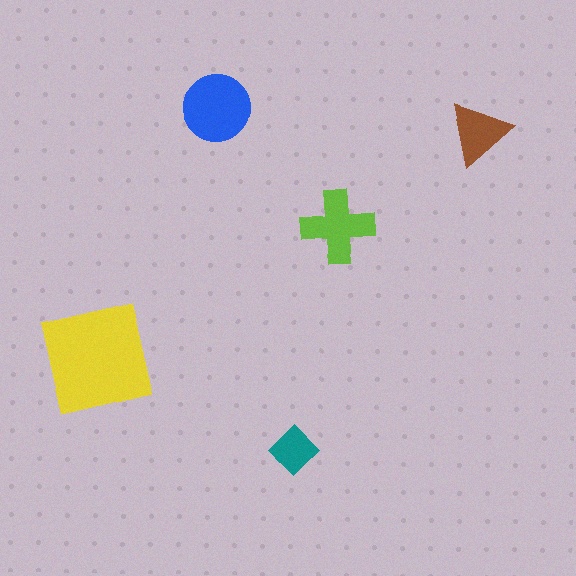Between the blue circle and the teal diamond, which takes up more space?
The blue circle.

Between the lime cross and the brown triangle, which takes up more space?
The lime cross.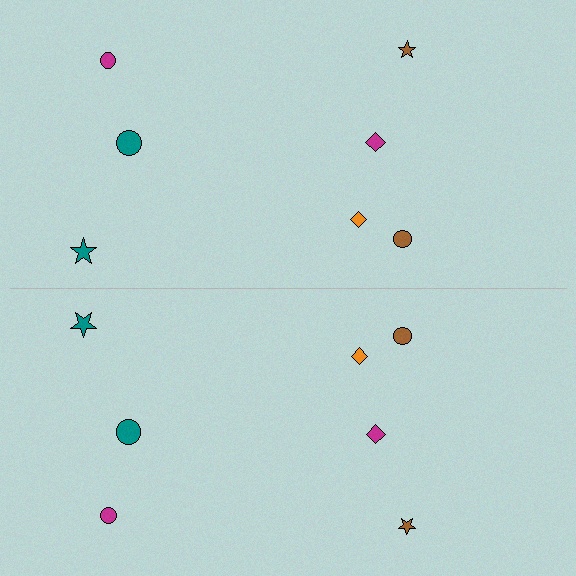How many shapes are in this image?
There are 14 shapes in this image.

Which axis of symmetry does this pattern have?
The pattern has a horizontal axis of symmetry running through the center of the image.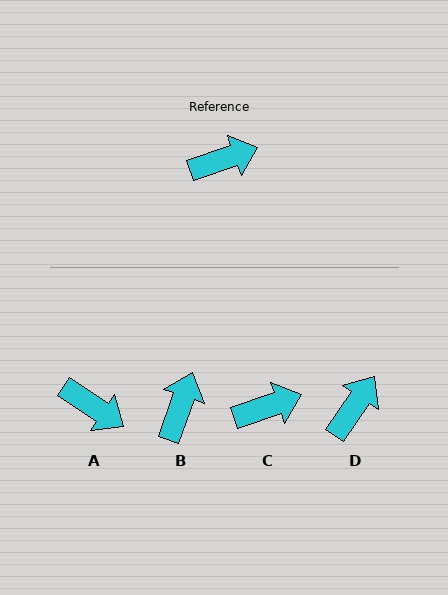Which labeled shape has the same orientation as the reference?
C.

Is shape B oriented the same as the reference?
No, it is off by about 52 degrees.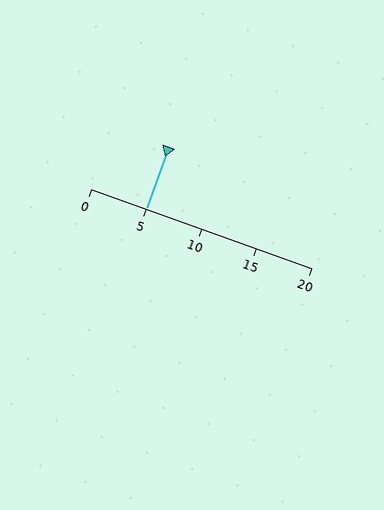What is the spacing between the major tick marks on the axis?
The major ticks are spaced 5 apart.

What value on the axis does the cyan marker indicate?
The marker indicates approximately 5.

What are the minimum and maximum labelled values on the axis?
The axis runs from 0 to 20.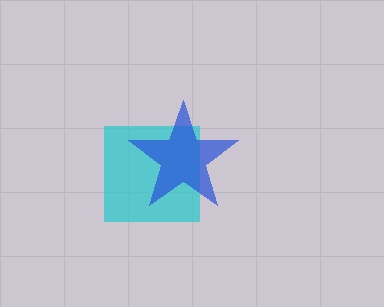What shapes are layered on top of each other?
The layered shapes are: a cyan square, a blue star.